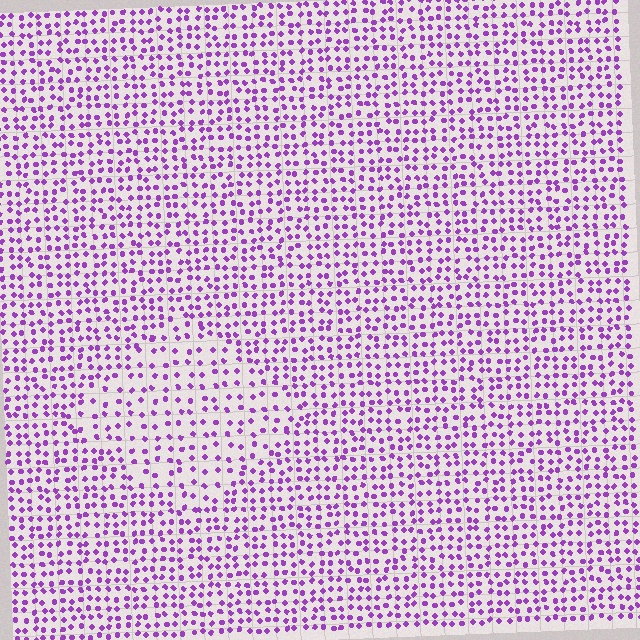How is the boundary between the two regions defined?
The boundary is defined by a change in element density (approximately 1.7x ratio). All elements are the same color, size, and shape.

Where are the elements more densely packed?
The elements are more densely packed outside the diamond boundary.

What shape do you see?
I see a diamond.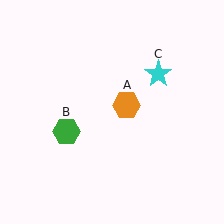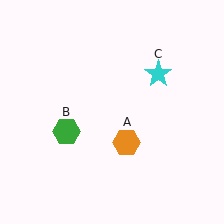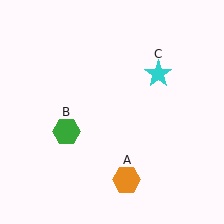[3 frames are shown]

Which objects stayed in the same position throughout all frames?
Green hexagon (object B) and cyan star (object C) remained stationary.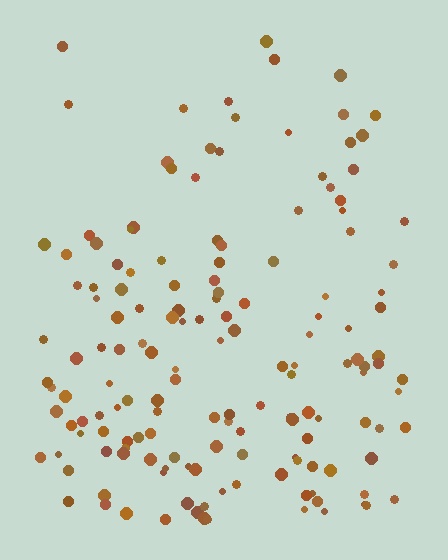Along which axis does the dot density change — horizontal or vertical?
Vertical.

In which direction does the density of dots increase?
From top to bottom, with the bottom side densest.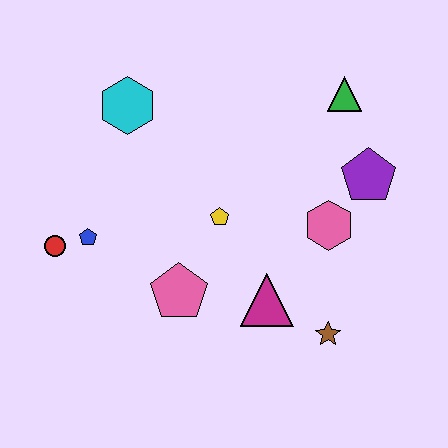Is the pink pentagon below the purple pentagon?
Yes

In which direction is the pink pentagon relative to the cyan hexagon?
The pink pentagon is below the cyan hexagon.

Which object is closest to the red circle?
The blue pentagon is closest to the red circle.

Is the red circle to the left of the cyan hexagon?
Yes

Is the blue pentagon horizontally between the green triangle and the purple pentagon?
No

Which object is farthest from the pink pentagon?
The green triangle is farthest from the pink pentagon.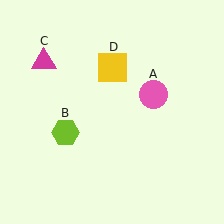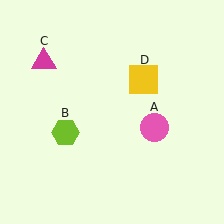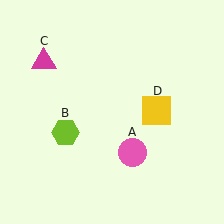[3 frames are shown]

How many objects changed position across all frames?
2 objects changed position: pink circle (object A), yellow square (object D).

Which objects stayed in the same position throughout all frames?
Lime hexagon (object B) and magenta triangle (object C) remained stationary.